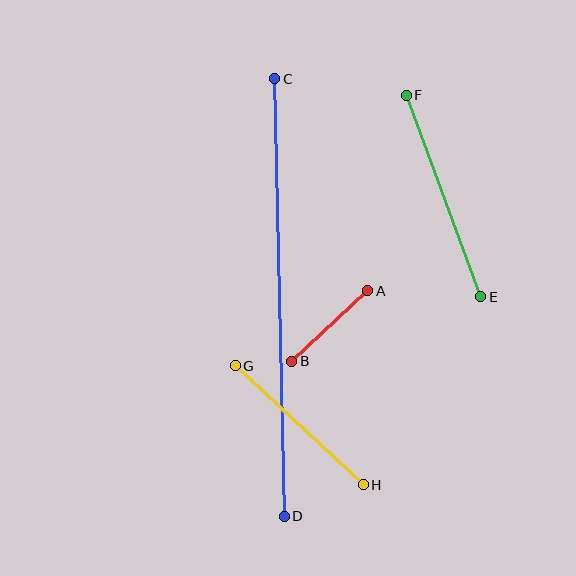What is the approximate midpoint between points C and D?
The midpoint is at approximately (280, 297) pixels.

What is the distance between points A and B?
The distance is approximately 104 pixels.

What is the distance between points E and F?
The distance is approximately 215 pixels.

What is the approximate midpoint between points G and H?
The midpoint is at approximately (299, 425) pixels.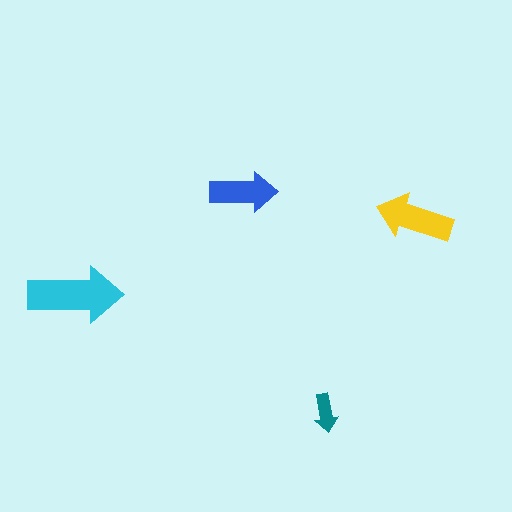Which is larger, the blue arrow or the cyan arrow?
The cyan one.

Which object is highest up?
The blue arrow is topmost.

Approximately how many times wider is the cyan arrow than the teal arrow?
About 2.5 times wider.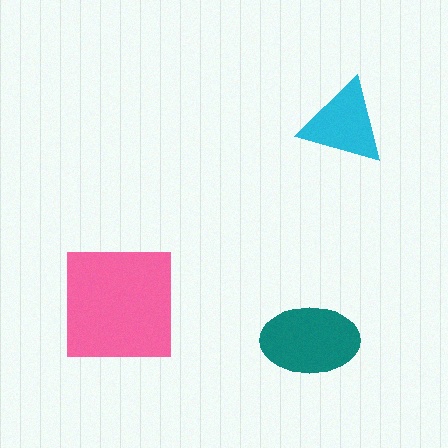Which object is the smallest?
The cyan triangle.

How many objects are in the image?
There are 3 objects in the image.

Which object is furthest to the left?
The pink square is leftmost.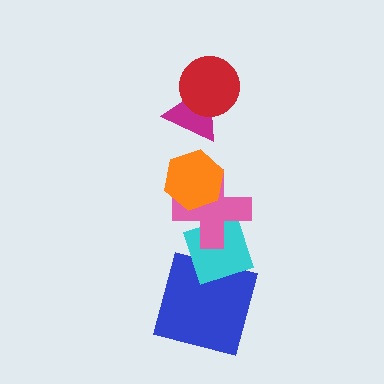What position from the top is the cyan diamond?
The cyan diamond is 5th from the top.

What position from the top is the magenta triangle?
The magenta triangle is 2nd from the top.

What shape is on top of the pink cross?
The orange hexagon is on top of the pink cross.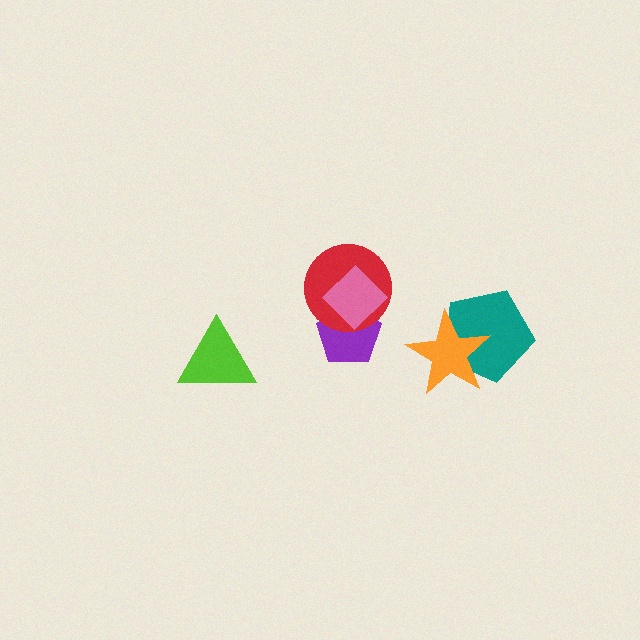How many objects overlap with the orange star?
1 object overlaps with the orange star.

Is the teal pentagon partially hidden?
Yes, it is partially covered by another shape.